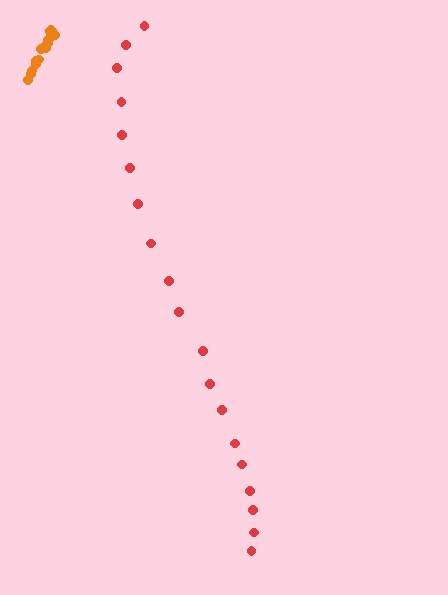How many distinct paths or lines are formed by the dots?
There are 2 distinct paths.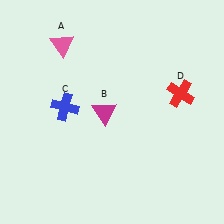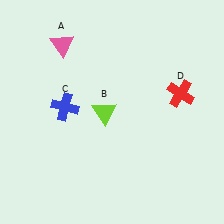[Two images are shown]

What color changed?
The triangle (B) changed from magenta in Image 1 to lime in Image 2.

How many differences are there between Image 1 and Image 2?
There is 1 difference between the two images.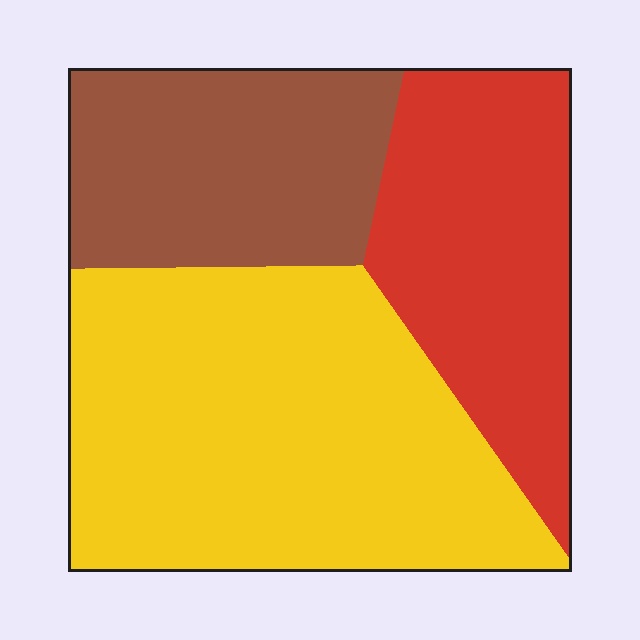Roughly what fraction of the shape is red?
Red takes up about one quarter (1/4) of the shape.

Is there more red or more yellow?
Yellow.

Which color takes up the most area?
Yellow, at roughly 50%.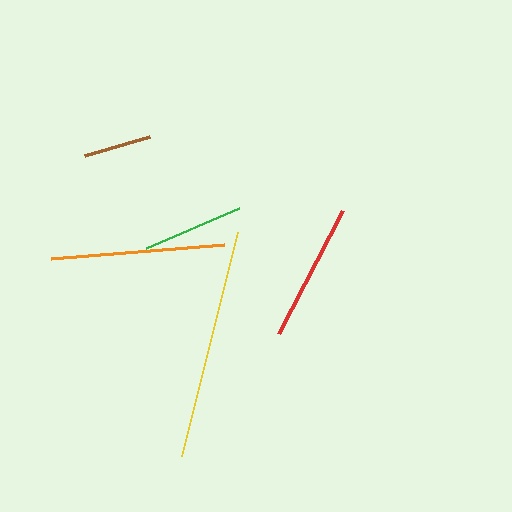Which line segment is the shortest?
The brown line is the shortest at approximately 68 pixels.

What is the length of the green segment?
The green segment is approximately 101 pixels long.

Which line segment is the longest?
The yellow line is the longest at approximately 232 pixels.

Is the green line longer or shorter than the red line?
The red line is longer than the green line.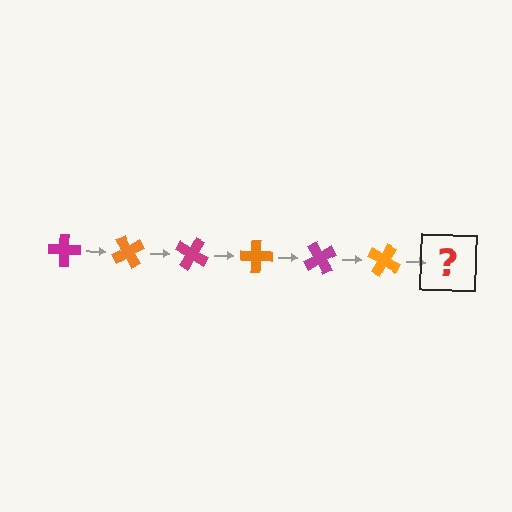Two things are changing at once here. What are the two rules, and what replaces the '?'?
The two rules are that it rotates 60 degrees each step and the color cycles through magenta and orange. The '?' should be a magenta cross, rotated 360 degrees from the start.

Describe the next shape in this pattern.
It should be a magenta cross, rotated 360 degrees from the start.